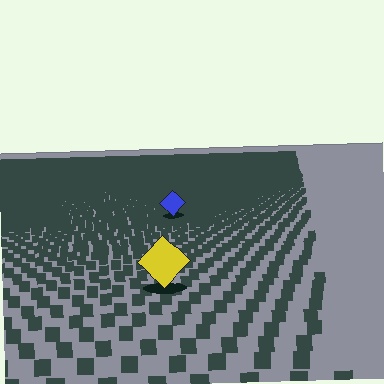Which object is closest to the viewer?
The yellow diamond is closest. The texture marks near it are larger and more spread out.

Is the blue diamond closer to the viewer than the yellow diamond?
No. The yellow diamond is closer — you can tell from the texture gradient: the ground texture is coarser near it.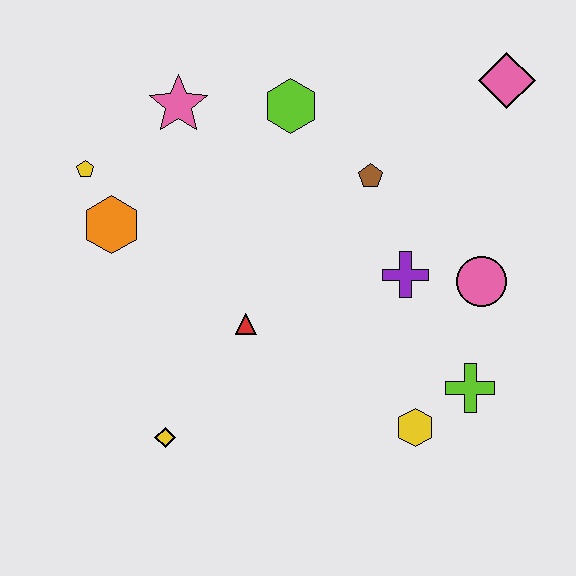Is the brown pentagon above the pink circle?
Yes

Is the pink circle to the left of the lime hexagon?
No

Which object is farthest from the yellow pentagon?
The lime cross is farthest from the yellow pentagon.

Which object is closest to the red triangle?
The yellow diamond is closest to the red triangle.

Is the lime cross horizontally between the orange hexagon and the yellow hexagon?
No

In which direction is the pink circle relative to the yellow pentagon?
The pink circle is to the right of the yellow pentagon.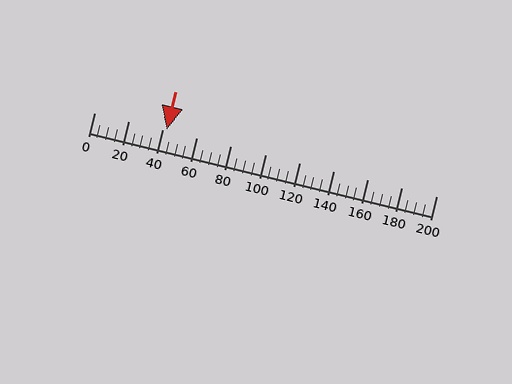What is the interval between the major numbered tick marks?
The major tick marks are spaced 20 units apart.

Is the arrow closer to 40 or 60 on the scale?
The arrow is closer to 40.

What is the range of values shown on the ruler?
The ruler shows values from 0 to 200.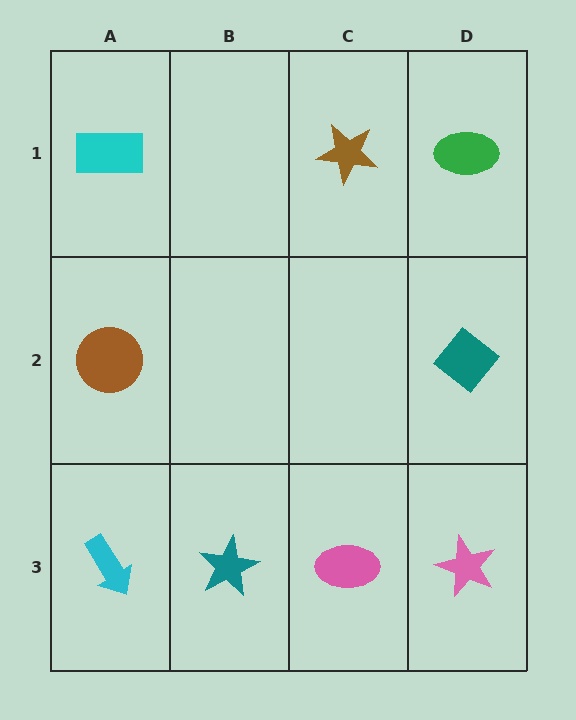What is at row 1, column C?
A brown star.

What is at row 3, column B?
A teal star.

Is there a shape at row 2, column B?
No, that cell is empty.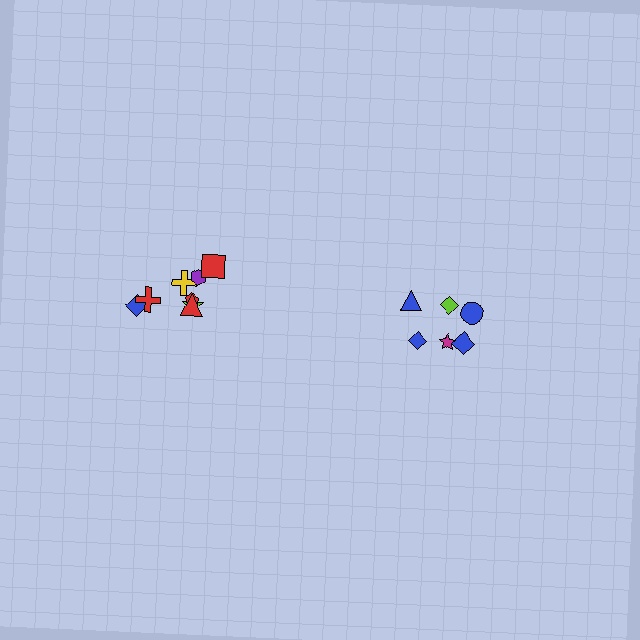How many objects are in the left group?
There are 8 objects.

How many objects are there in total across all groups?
There are 14 objects.